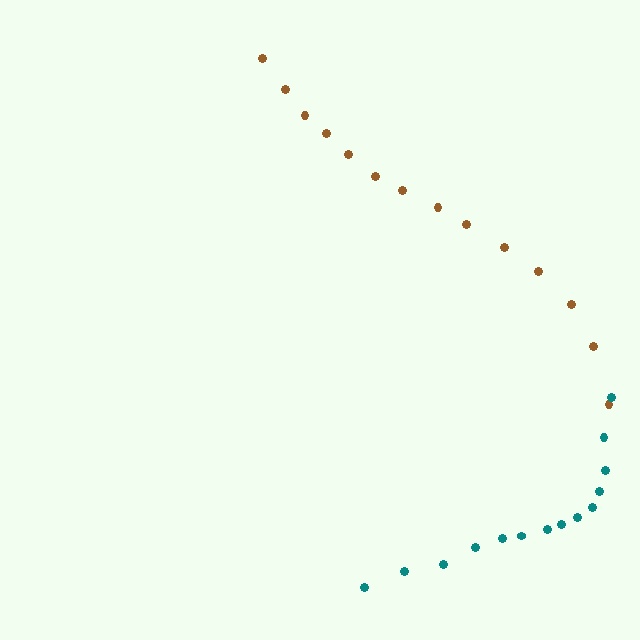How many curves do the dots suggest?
There are 2 distinct paths.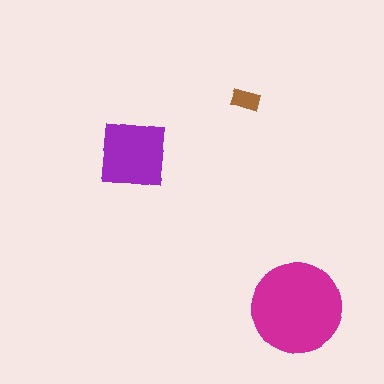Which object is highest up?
The brown rectangle is topmost.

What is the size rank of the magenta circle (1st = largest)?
1st.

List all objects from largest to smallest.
The magenta circle, the purple square, the brown rectangle.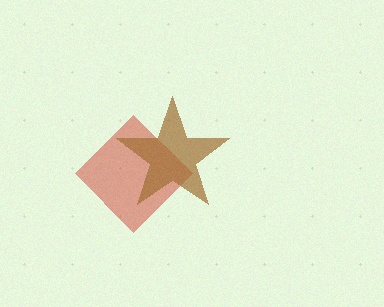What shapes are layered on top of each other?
The layered shapes are: a red diamond, a brown star.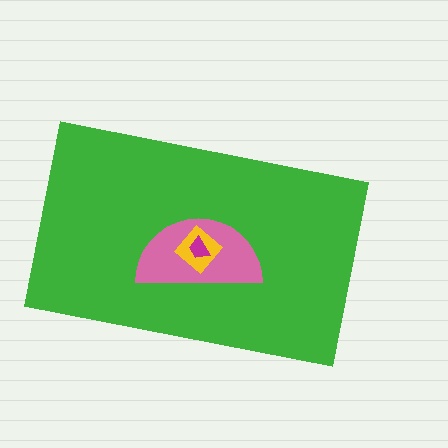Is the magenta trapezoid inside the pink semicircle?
Yes.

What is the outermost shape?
The green rectangle.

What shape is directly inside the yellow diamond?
The magenta trapezoid.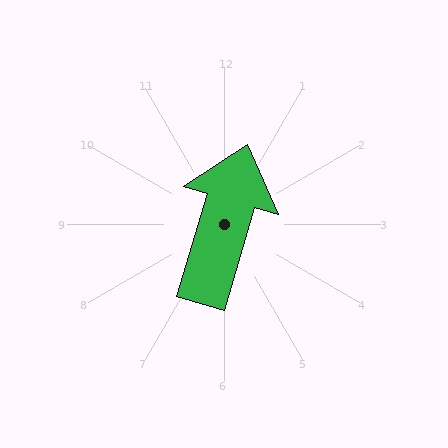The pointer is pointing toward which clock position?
Roughly 1 o'clock.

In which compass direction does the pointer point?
North.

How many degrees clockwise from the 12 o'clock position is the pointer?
Approximately 16 degrees.